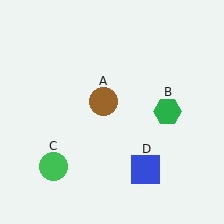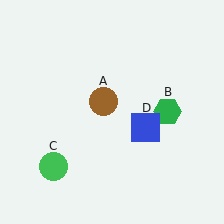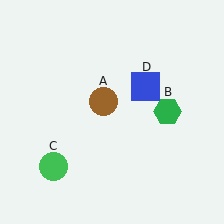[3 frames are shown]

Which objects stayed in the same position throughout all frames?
Brown circle (object A) and green hexagon (object B) and green circle (object C) remained stationary.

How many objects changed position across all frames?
1 object changed position: blue square (object D).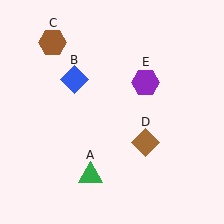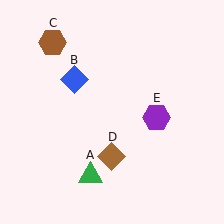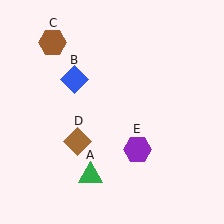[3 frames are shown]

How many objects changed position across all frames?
2 objects changed position: brown diamond (object D), purple hexagon (object E).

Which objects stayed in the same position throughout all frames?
Green triangle (object A) and blue diamond (object B) and brown hexagon (object C) remained stationary.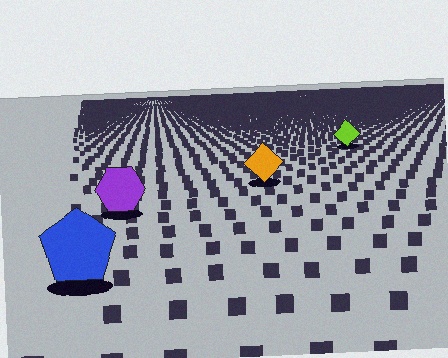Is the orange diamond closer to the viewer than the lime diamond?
Yes. The orange diamond is closer — you can tell from the texture gradient: the ground texture is coarser near it.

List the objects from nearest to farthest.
From nearest to farthest: the blue pentagon, the purple hexagon, the orange diamond, the lime diamond.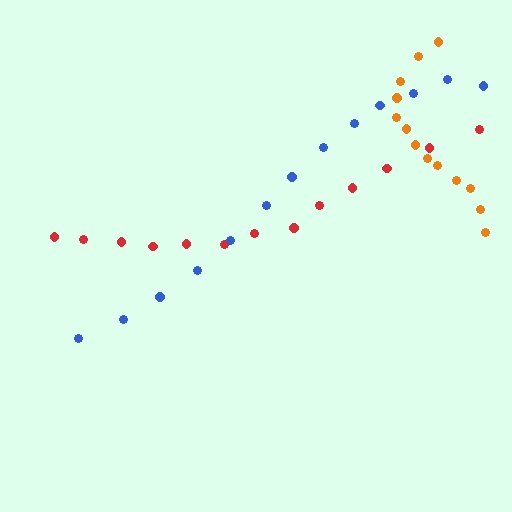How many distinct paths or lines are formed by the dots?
There are 3 distinct paths.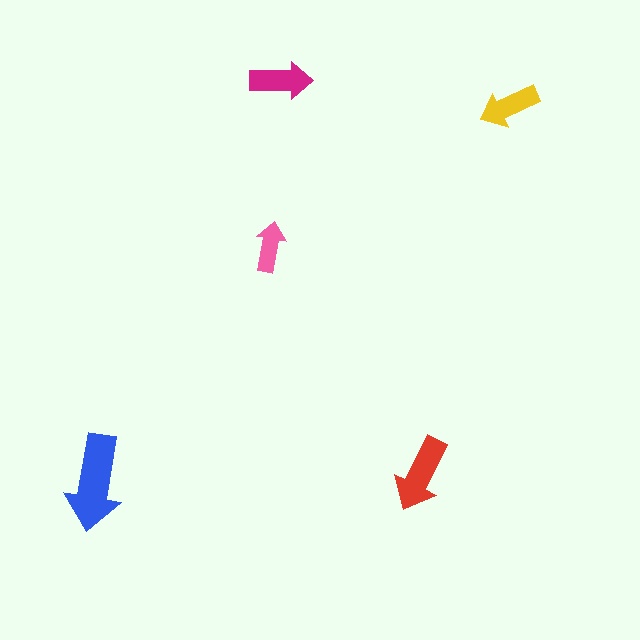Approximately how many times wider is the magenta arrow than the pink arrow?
About 1.5 times wider.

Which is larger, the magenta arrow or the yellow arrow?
The magenta one.